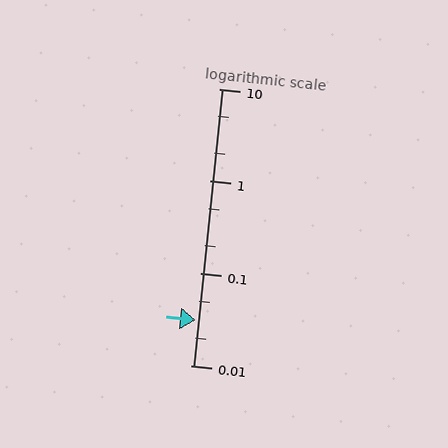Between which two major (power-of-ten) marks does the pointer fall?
The pointer is between 0.01 and 0.1.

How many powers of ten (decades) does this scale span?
The scale spans 3 decades, from 0.01 to 10.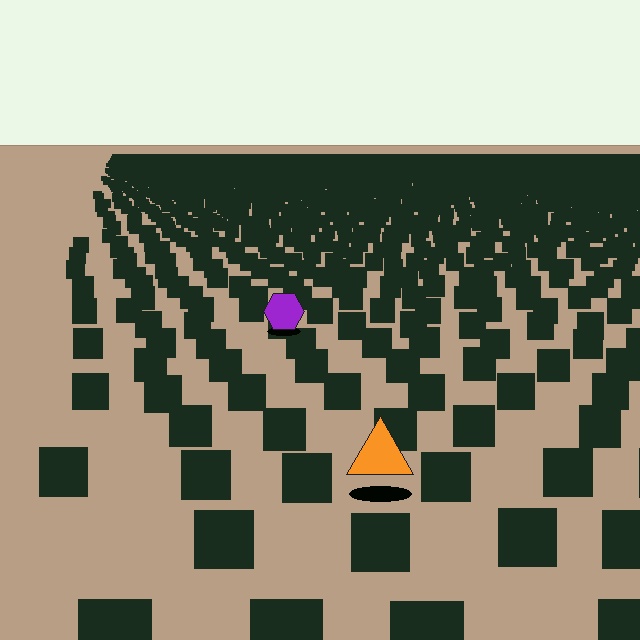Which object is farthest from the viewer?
The purple hexagon is farthest from the viewer. It appears smaller and the ground texture around it is denser.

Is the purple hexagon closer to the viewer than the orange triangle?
No. The orange triangle is closer — you can tell from the texture gradient: the ground texture is coarser near it.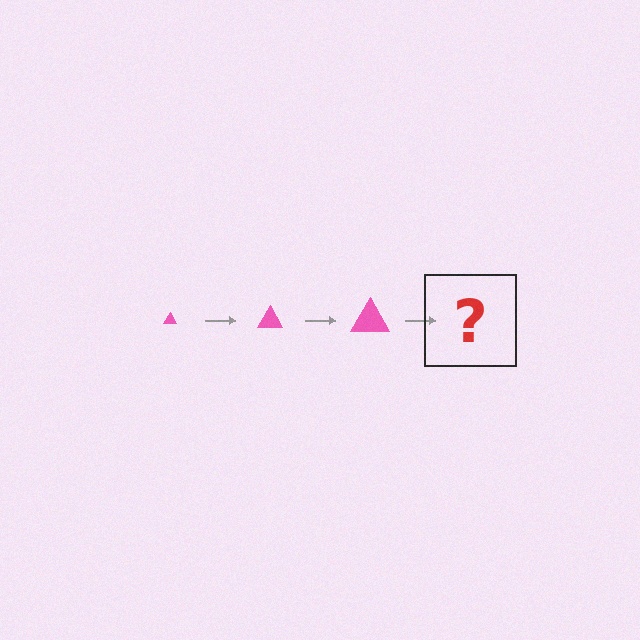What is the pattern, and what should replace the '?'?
The pattern is that the triangle gets progressively larger each step. The '?' should be a pink triangle, larger than the previous one.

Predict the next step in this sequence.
The next step is a pink triangle, larger than the previous one.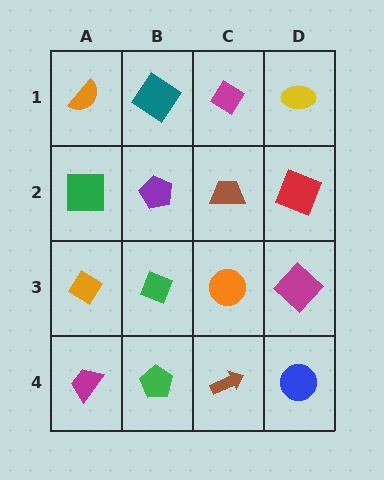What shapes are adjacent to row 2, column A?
An orange semicircle (row 1, column A), an orange diamond (row 3, column A), a purple pentagon (row 2, column B).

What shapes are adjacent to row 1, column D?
A red square (row 2, column D), a magenta diamond (row 1, column C).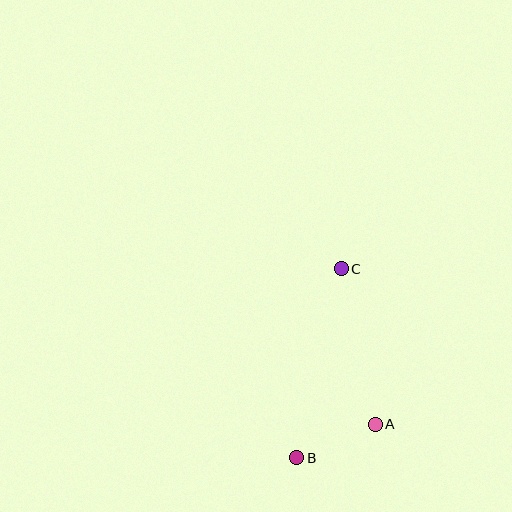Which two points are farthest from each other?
Points B and C are farthest from each other.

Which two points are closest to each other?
Points A and B are closest to each other.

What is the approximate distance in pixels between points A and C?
The distance between A and C is approximately 159 pixels.